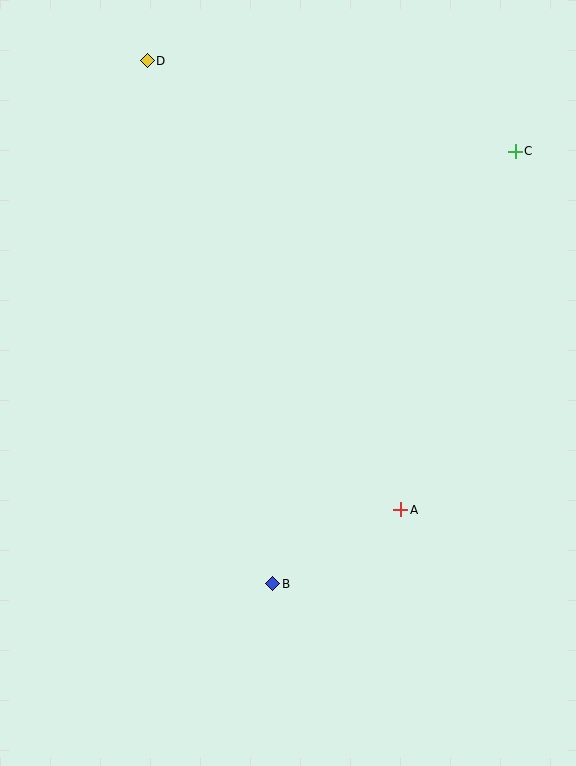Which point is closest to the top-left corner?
Point D is closest to the top-left corner.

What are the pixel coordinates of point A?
Point A is at (401, 510).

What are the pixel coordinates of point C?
Point C is at (515, 151).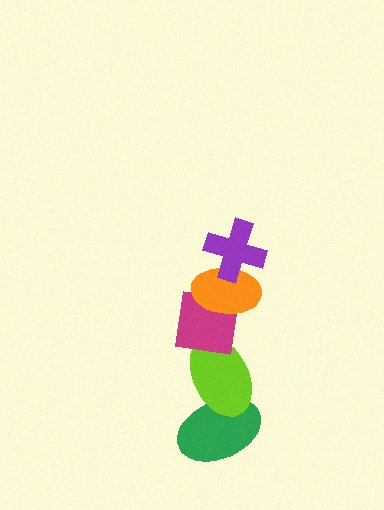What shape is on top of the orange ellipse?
The purple cross is on top of the orange ellipse.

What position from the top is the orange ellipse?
The orange ellipse is 2nd from the top.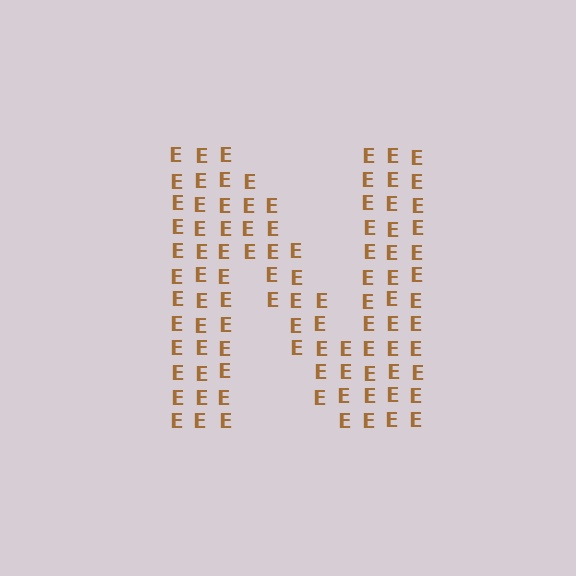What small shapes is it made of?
It is made of small letter E's.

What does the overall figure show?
The overall figure shows the letter N.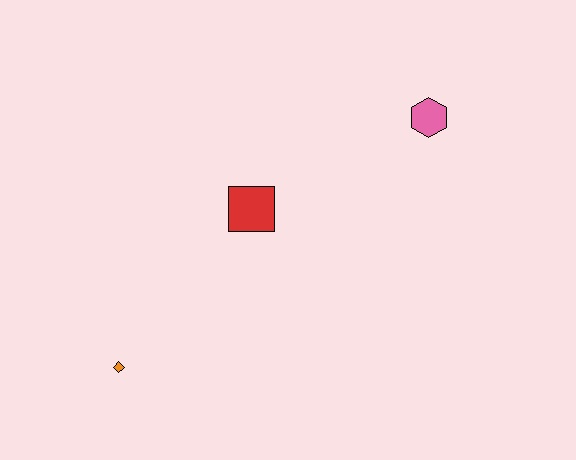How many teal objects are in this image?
There are no teal objects.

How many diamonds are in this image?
There is 1 diamond.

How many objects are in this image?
There are 3 objects.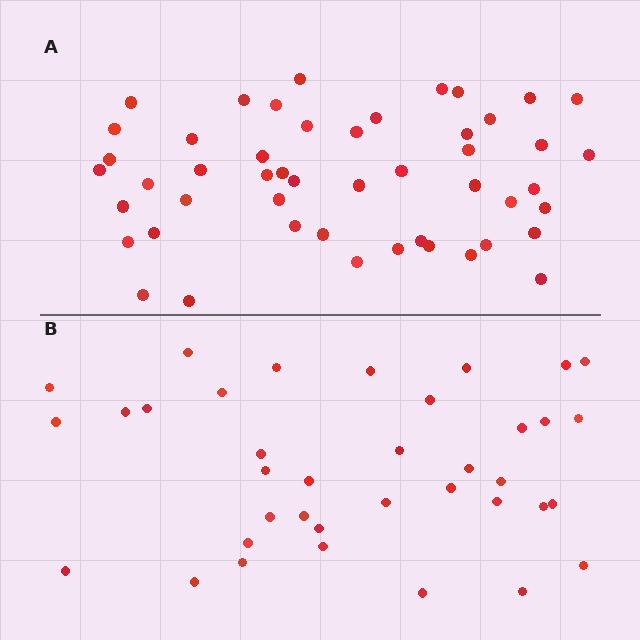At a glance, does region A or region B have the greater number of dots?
Region A (the top region) has more dots.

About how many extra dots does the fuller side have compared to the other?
Region A has roughly 12 or so more dots than region B.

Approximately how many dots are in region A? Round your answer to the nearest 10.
About 50 dots. (The exact count is 49, which rounds to 50.)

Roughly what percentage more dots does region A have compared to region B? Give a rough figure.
About 30% more.